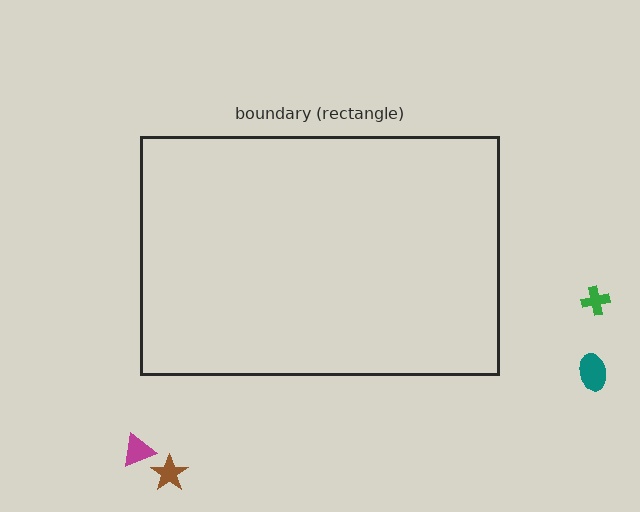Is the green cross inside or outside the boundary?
Outside.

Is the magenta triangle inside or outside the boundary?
Outside.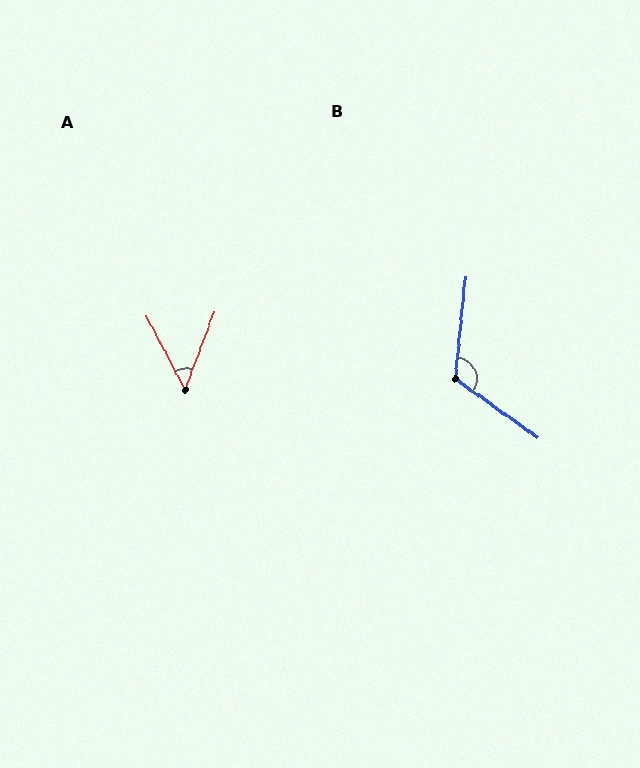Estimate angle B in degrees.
Approximately 120 degrees.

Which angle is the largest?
B, at approximately 120 degrees.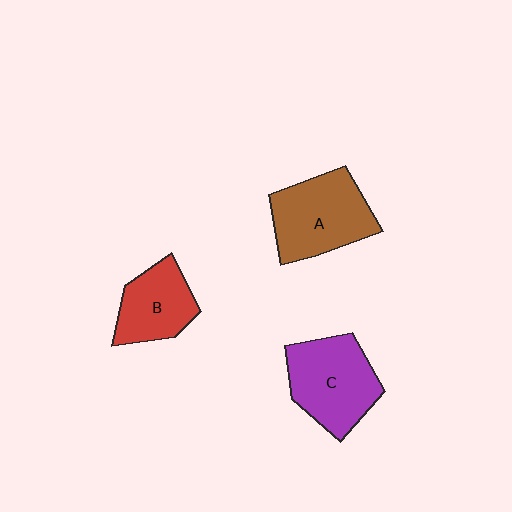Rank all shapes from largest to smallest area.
From largest to smallest: A (brown), C (purple), B (red).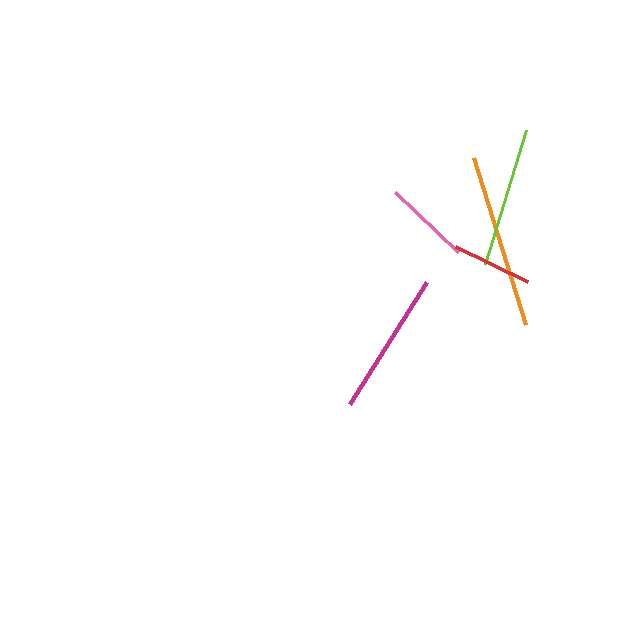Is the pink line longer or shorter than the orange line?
The orange line is longer than the pink line.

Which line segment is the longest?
The orange line is the longest at approximately 175 pixels.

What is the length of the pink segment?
The pink segment is approximately 87 pixels long.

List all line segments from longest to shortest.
From longest to shortest: orange, magenta, lime, pink, red.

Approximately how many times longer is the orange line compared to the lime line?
The orange line is approximately 1.2 times the length of the lime line.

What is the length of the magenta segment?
The magenta segment is approximately 144 pixels long.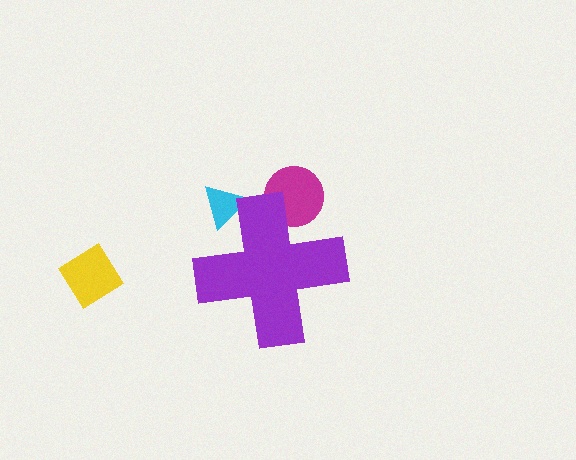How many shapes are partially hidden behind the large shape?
2 shapes are partially hidden.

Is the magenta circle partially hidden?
Yes, the magenta circle is partially hidden behind the purple cross.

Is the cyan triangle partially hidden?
Yes, the cyan triangle is partially hidden behind the purple cross.